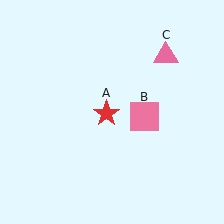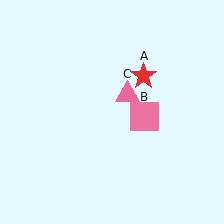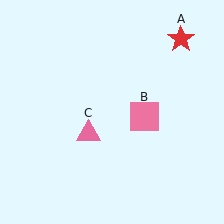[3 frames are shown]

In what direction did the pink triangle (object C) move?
The pink triangle (object C) moved down and to the left.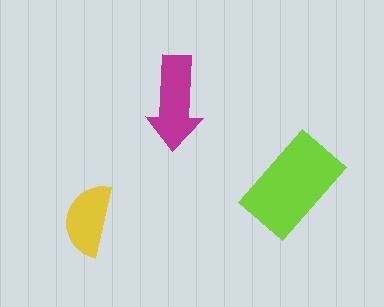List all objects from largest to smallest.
The lime rectangle, the magenta arrow, the yellow semicircle.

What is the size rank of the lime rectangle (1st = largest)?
1st.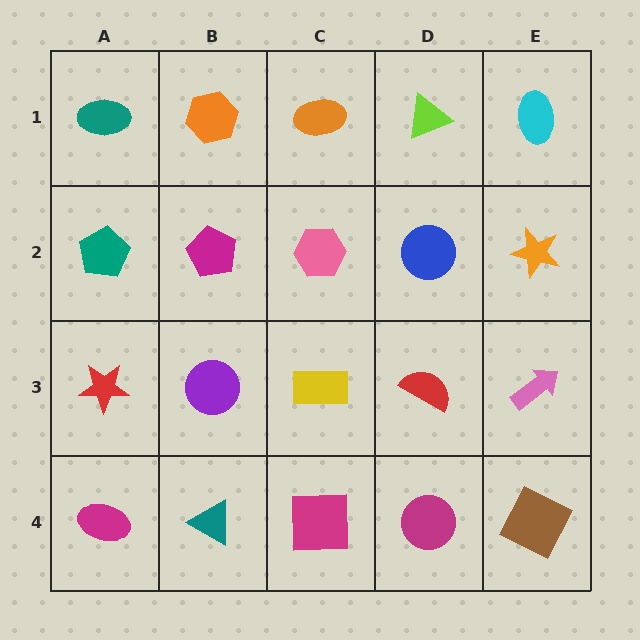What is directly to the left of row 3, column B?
A red star.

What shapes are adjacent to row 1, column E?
An orange star (row 2, column E), a lime triangle (row 1, column D).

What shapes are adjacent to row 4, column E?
A pink arrow (row 3, column E), a magenta circle (row 4, column D).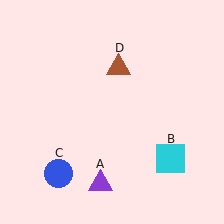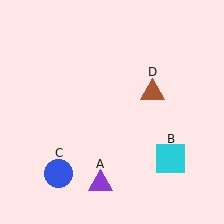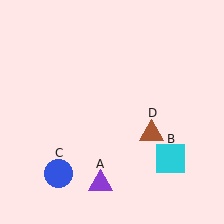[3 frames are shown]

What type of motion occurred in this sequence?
The brown triangle (object D) rotated clockwise around the center of the scene.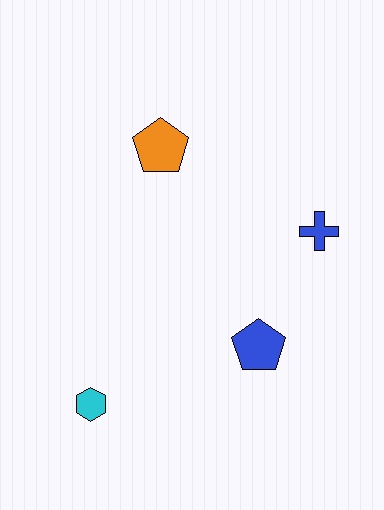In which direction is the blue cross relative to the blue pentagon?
The blue cross is above the blue pentagon.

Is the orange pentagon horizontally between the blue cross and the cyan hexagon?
Yes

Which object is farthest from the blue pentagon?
The orange pentagon is farthest from the blue pentagon.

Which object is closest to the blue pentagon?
The blue cross is closest to the blue pentagon.